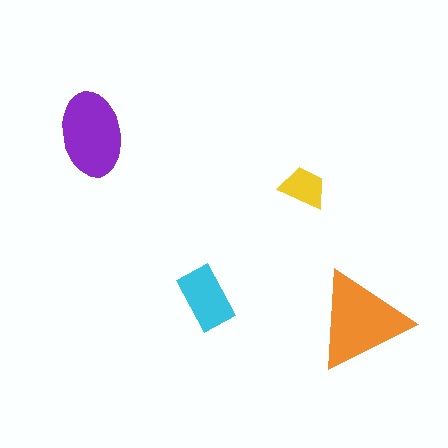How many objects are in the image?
There are 4 objects in the image.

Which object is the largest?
The orange triangle.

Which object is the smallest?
The yellow trapezoid.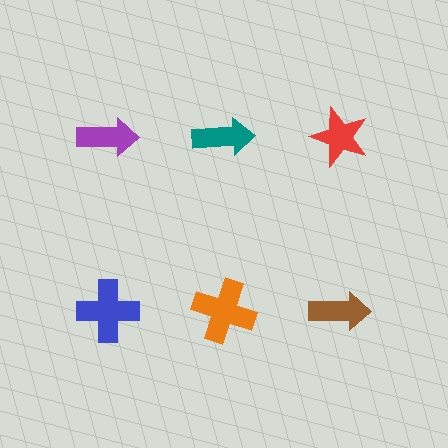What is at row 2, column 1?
A blue cross.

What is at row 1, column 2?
A teal arrow.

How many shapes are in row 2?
3 shapes.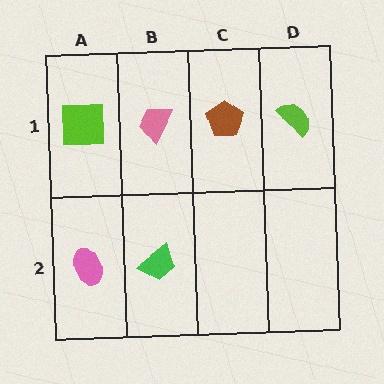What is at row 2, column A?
A pink ellipse.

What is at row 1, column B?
A pink trapezoid.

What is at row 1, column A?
A lime square.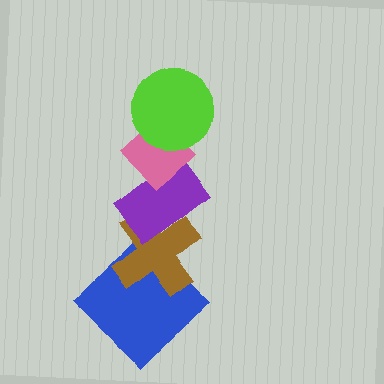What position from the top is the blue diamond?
The blue diamond is 5th from the top.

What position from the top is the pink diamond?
The pink diamond is 2nd from the top.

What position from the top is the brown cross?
The brown cross is 4th from the top.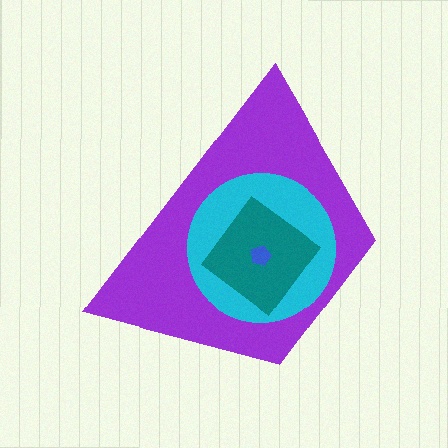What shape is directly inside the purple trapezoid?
The cyan circle.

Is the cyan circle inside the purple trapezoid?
Yes.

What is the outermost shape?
The purple trapezoid.